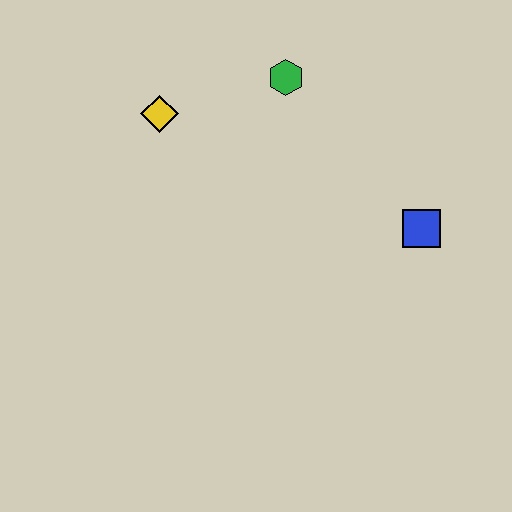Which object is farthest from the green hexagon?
The blue square is farthest from the green hexagon.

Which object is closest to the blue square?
The green hexagon is closest to the blue square.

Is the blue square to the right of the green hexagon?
Yes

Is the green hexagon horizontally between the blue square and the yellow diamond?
Yes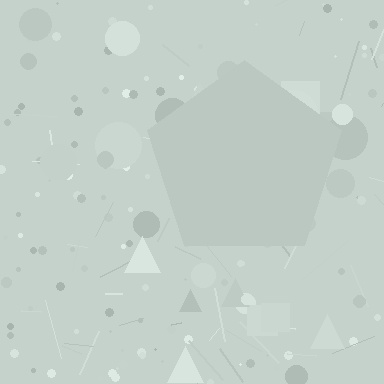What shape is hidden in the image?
A pentagon is hidden in the image.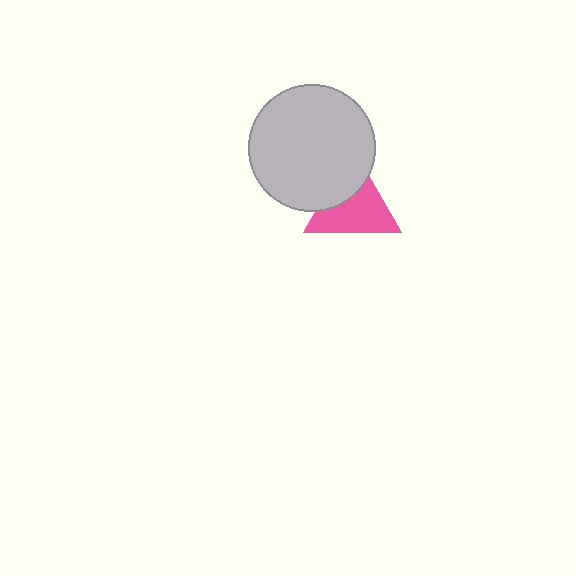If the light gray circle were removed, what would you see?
You would see the complete pink triangle.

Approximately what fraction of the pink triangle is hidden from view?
Roughly 34% of the pink triangle is hidden behind the light gray circle.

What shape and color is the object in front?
The object in front is a light gray circle.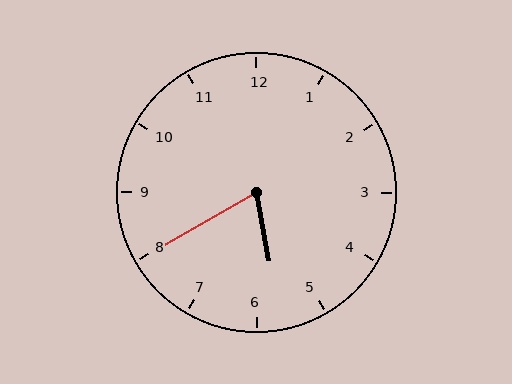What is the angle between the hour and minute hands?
Approximately 70 degrees.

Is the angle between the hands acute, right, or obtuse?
It is acute.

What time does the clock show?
5:40.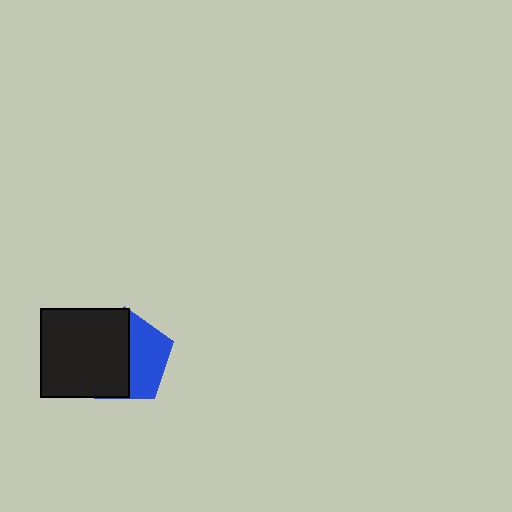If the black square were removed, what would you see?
You would see the complete blue pentagon.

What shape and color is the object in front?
The object in front is a black square.